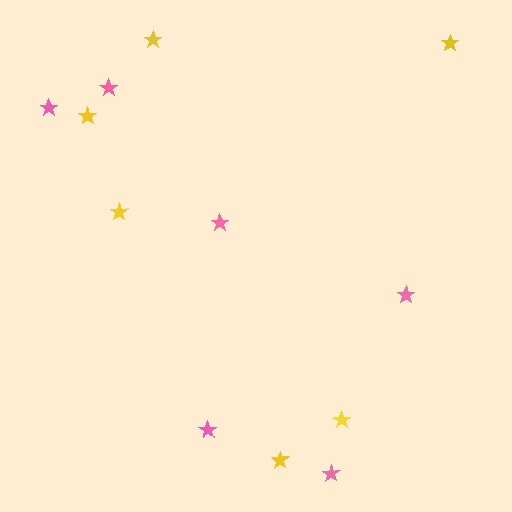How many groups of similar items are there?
There are 2 groups: one group of yellow stars (6) and one group of pink stars (6).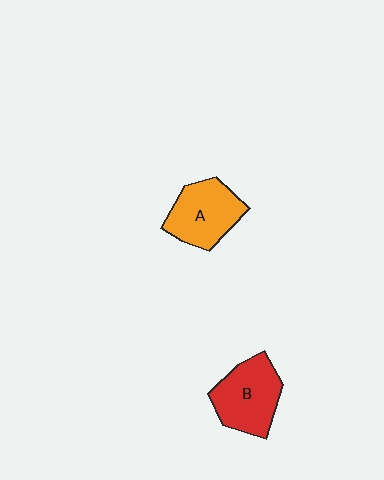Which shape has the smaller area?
Shape A (orange).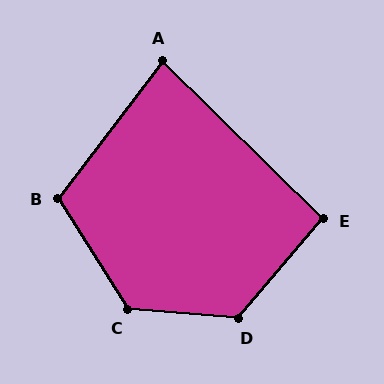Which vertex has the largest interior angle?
C, at approximately 126 degrees.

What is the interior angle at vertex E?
Approximately 94 degrees (approximately right).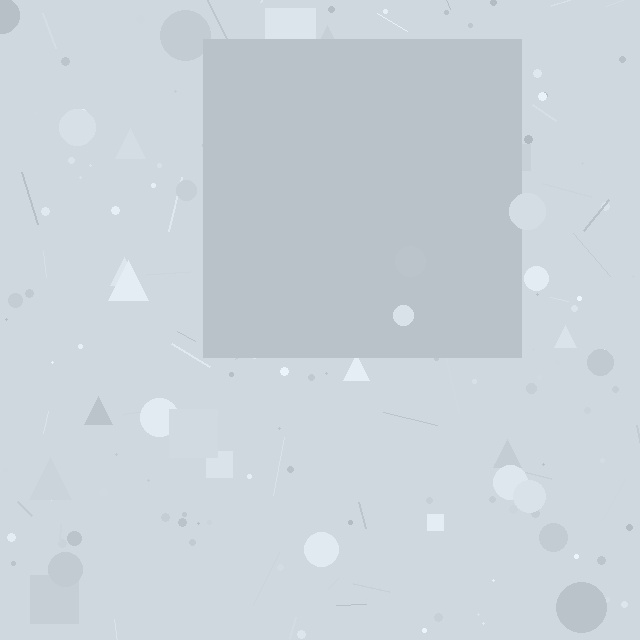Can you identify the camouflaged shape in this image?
The camouflaged shape is a square.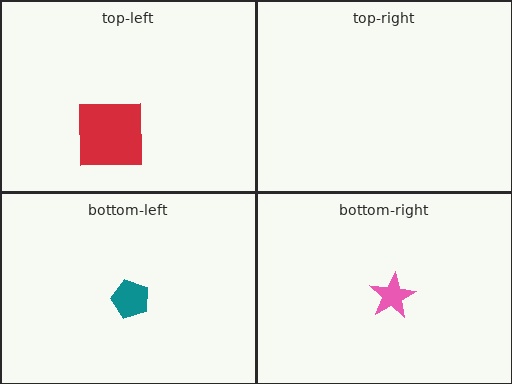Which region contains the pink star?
The bottom-right region.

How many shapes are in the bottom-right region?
1.